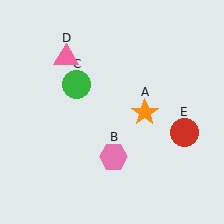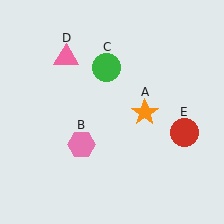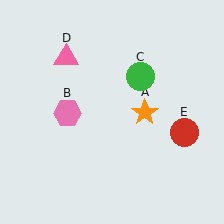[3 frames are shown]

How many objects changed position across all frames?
2 objects changed position: pink hexagon (object B), green circle (object C).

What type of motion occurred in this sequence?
The pink hexagon (object B), green circle (object C) rotated clockwise around the center of the scene.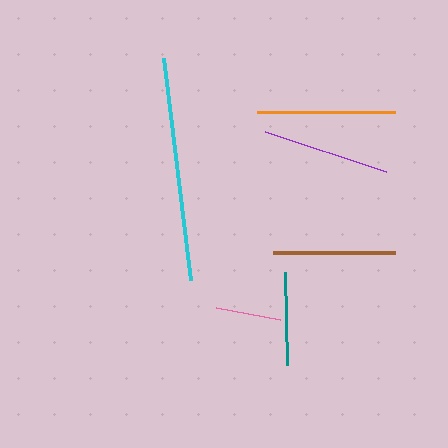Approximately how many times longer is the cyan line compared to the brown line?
The cyan line is approximately 1.8 times the length of the brown line.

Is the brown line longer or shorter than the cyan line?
The cyan line is longer than the brown line.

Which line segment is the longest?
The cyan line is the longest at approximately 224 pixels.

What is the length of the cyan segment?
The cyan segment is approximately 224 pixels long.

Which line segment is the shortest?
The pink line is the shortest at approximately 65 pixels.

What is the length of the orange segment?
The orange segment is approximately 139 pixels long.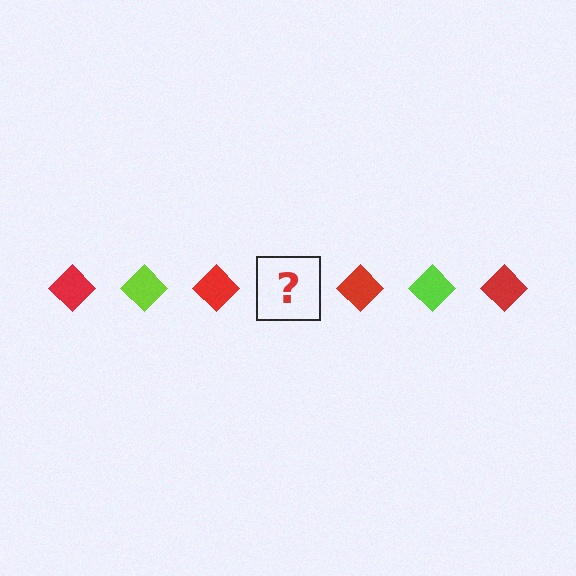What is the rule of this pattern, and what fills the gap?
The rule is that the pattern cycles through red, lime diamonds. The gap should be filled with a lime diamond.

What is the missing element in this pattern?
The missing element is a lime diamond.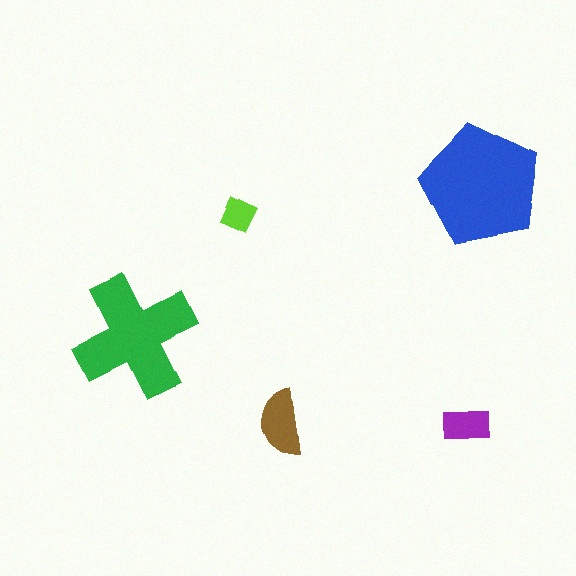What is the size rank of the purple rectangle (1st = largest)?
4th.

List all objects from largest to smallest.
The blue pentagon, the green cross, the brown semicircle, the purple rectangle, the lime diamond.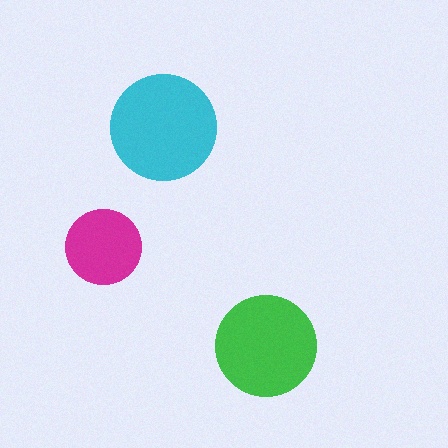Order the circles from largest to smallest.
the cyan one, the green one, the magenta one.